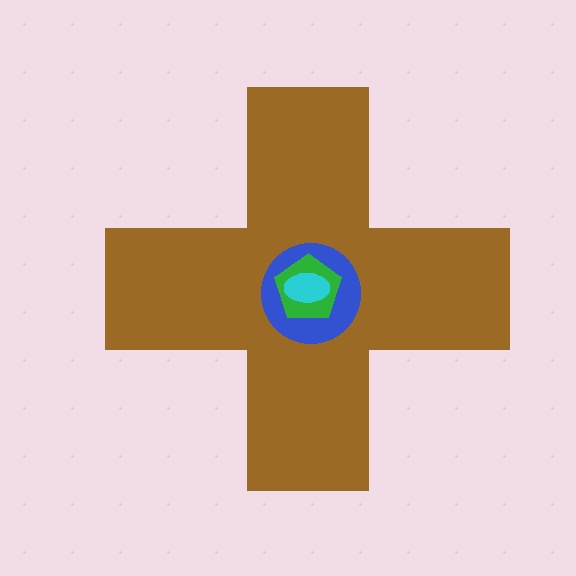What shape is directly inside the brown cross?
The blue circle.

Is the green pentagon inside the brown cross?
Yes.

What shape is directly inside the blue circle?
The green pentagon.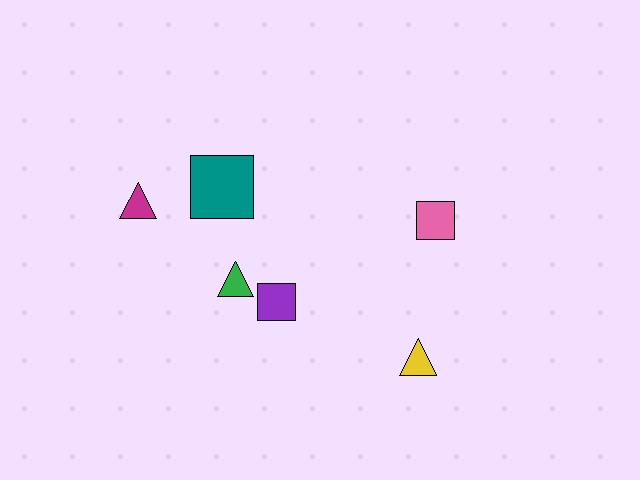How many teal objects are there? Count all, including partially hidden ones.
There is 1 teal object.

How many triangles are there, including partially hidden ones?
There are 3 triangles.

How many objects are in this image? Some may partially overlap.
There are 6 objects.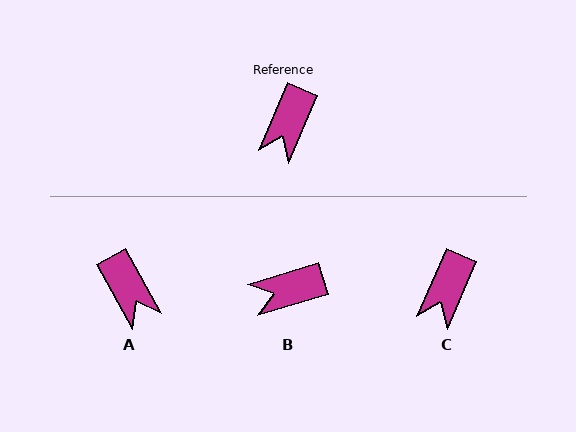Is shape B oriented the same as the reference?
No, it is off by about 49 degrees.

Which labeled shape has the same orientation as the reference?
C.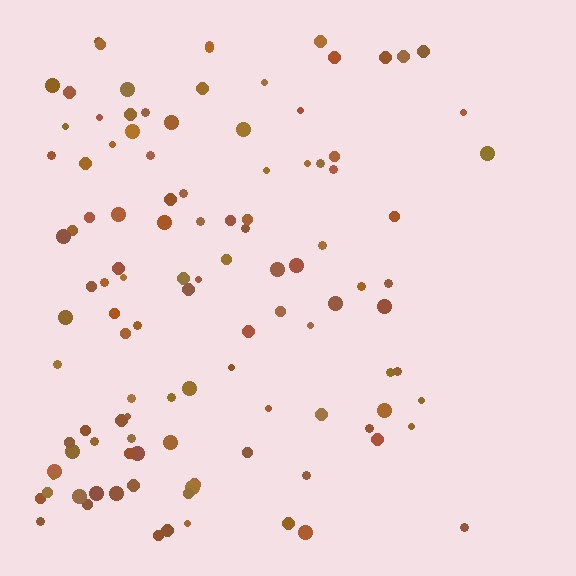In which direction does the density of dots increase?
From right to left, with the left side densest.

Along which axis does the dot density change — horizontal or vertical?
Horizontal.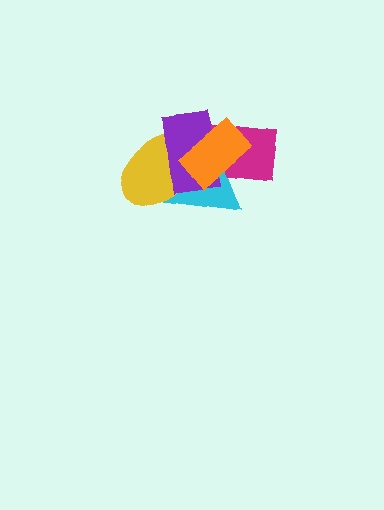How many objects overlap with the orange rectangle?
4 objects overlap with the orange rectangle.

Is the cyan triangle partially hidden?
Yes, it is partially covered by another shape.